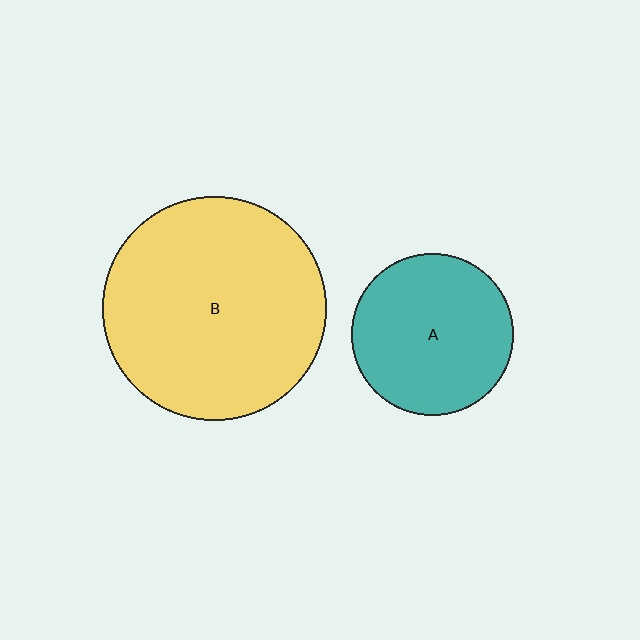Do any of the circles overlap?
No, none of the circles overlap.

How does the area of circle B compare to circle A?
Approximately 1.9 times.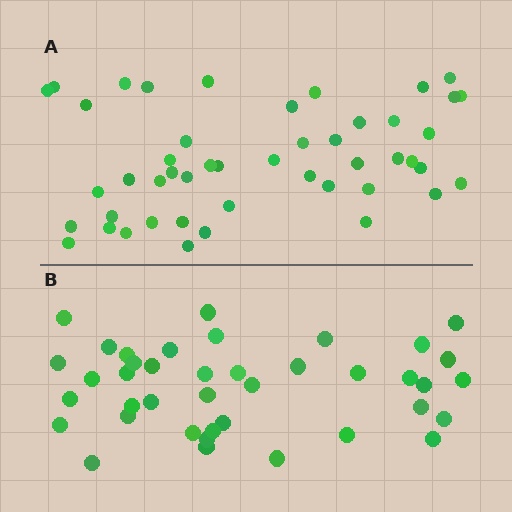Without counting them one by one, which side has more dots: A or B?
Region A (the top region) has more dots.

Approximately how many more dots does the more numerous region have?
Region A has roughly 8 or so more dots than region B.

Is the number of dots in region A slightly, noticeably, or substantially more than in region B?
Region A has only slightly more — the two regions are fairly close. The ratio is roughly 1.2 to 1.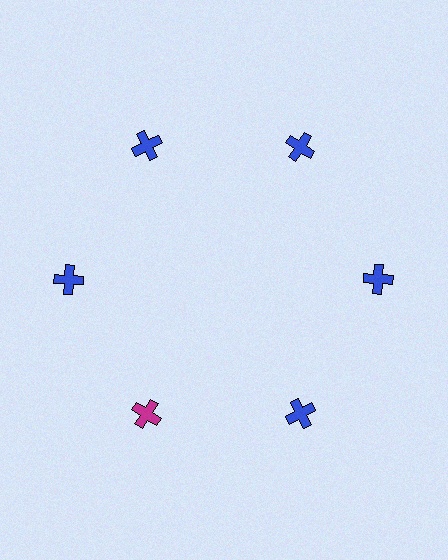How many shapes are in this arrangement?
There are 6 shapes arranged in a ring pattern.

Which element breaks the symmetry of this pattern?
The magenta cross at roughly the 7 o'clock position breaks the symmetry. All other shapes are blue crosses.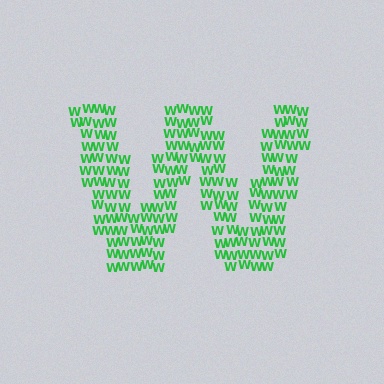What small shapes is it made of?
It is made of small letter W's.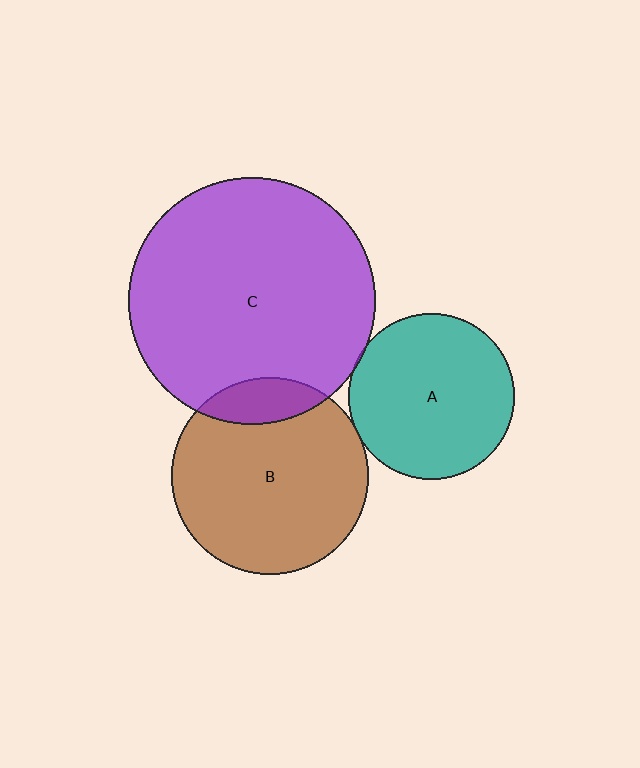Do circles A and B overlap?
Yes.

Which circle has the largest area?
Circle C (purple).